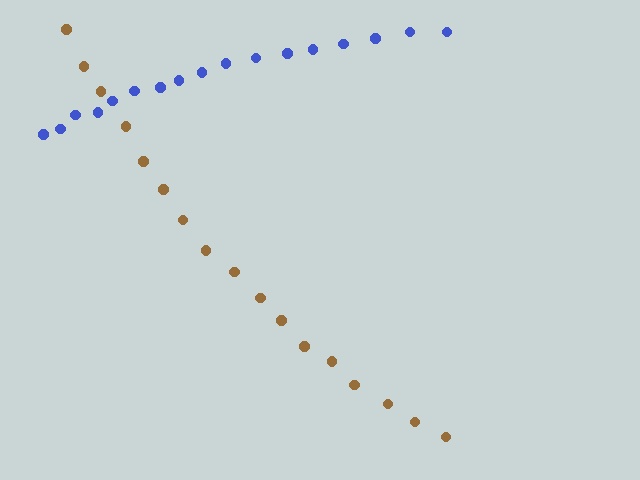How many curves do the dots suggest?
There are 2 distinct paths.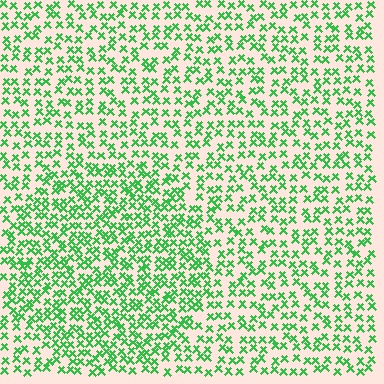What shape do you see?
I see a circle.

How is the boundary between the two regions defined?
The boundary is defined by a change in element density (approximately 1.6x ratio). All elements are the same color, size, and shape.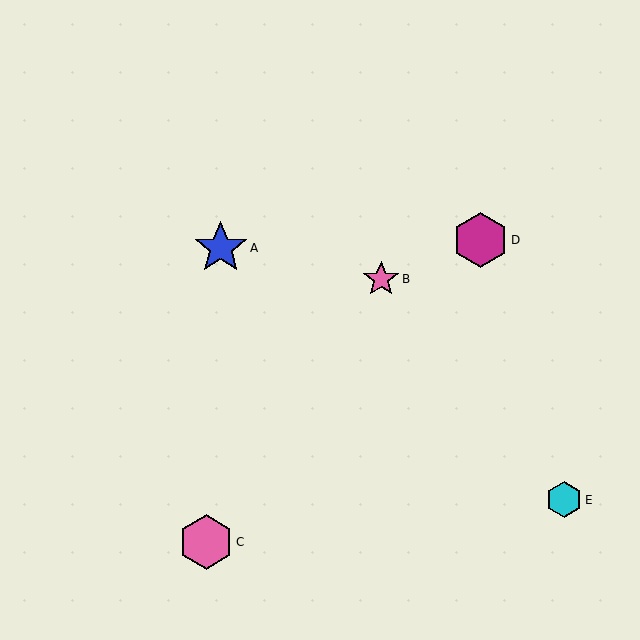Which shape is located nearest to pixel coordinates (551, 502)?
The cyan hexagon (labeled E) at (564, 500) is nearest to that location.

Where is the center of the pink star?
The center of the pink star is at (381, 279).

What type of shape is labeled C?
Shape C is a pink hexagon.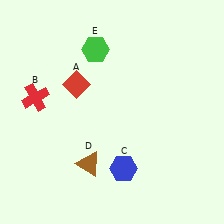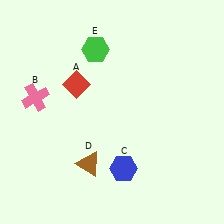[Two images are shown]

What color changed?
The cross (B) changed from red in Image 1 to pink in Image 2.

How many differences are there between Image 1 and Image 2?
There is 1 difference between the two images.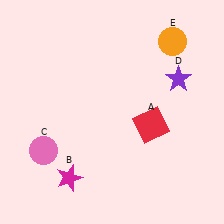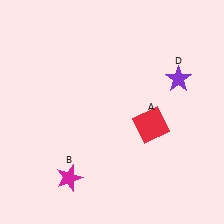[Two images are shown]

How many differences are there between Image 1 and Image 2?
There are 2 differences between the two images.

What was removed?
The pink circle (C), the orange circle (E) were removed in Image 2.